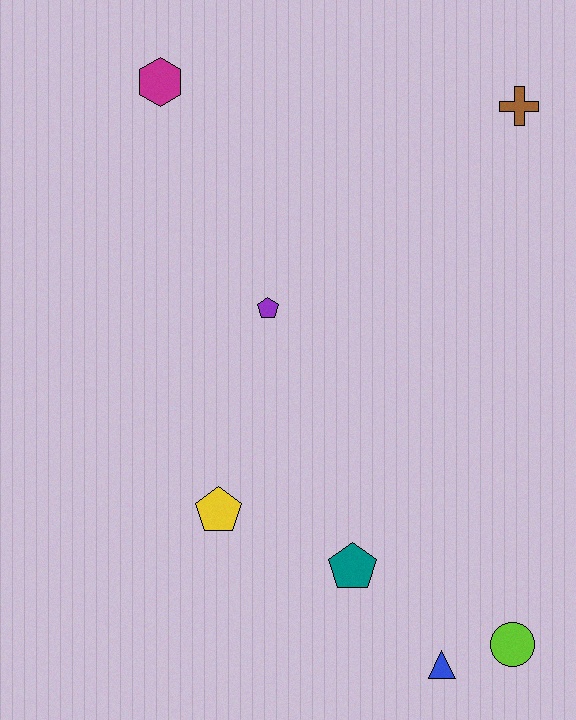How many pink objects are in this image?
There are no pink objects.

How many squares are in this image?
There are no squares.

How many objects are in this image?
There are 7 objects.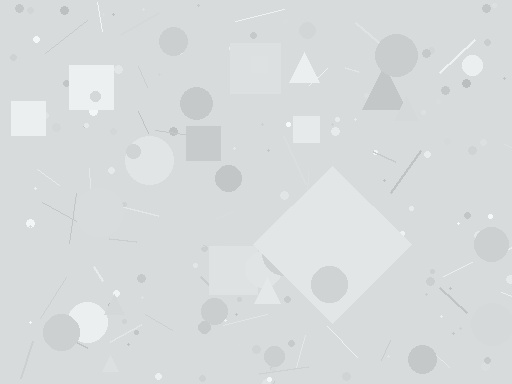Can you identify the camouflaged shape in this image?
The camouflaged shape is a diamond.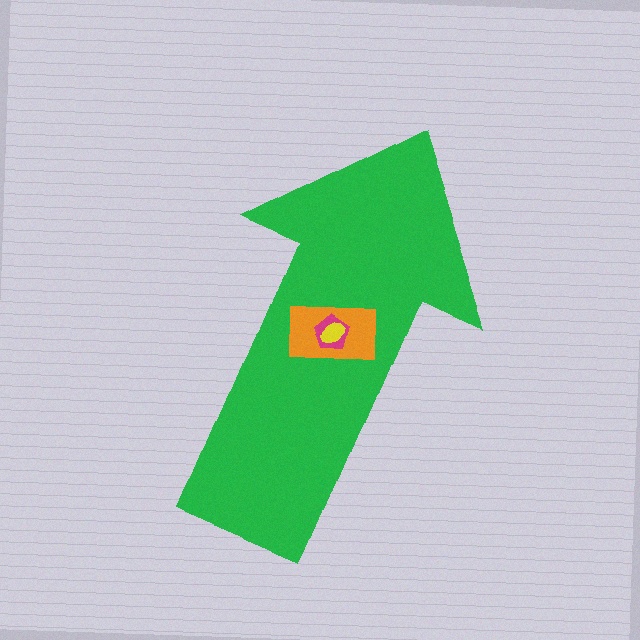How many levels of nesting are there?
4.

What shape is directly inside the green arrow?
The orange rectangle.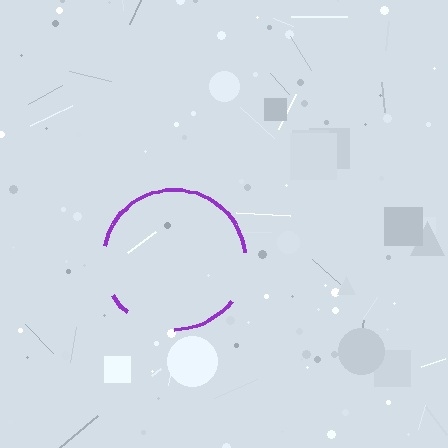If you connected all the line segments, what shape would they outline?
They would outline a circle.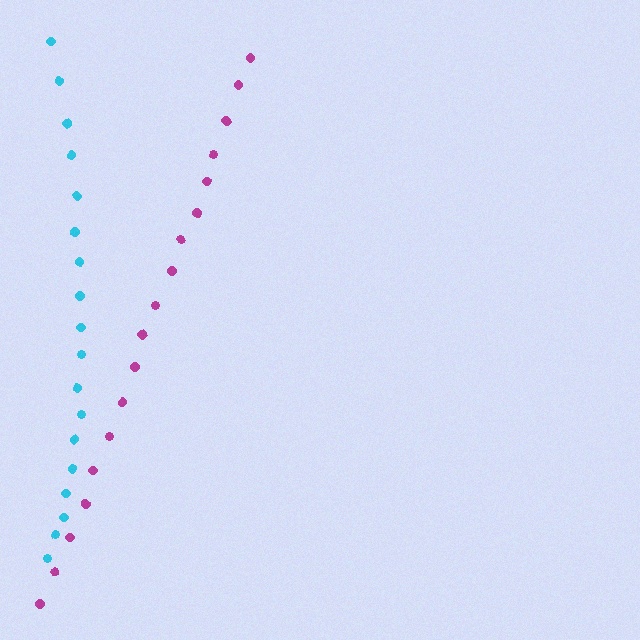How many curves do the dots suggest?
There are 2 distinct paths.